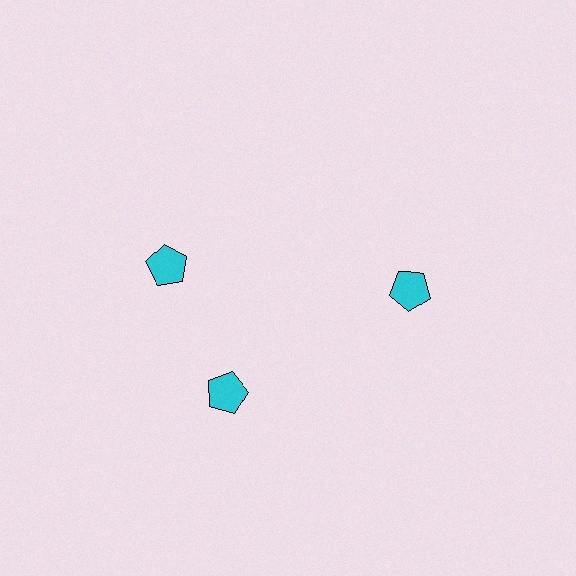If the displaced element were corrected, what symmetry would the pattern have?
It would have 3-fold rotational symmetry — the pattern would map onto itself every 120 degrees.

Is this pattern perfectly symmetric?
No. The 3 cyan pentagons are arranged in a ring, but one element near the 11 o'clock position is rotated out of alignment along the ring, breaking the 3-fold rotational symmetry.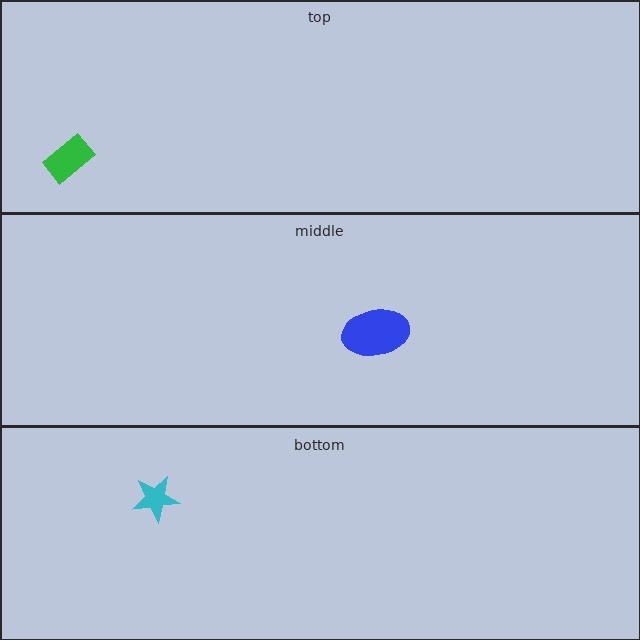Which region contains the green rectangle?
The top region.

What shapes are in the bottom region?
The cyan star.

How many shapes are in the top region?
1.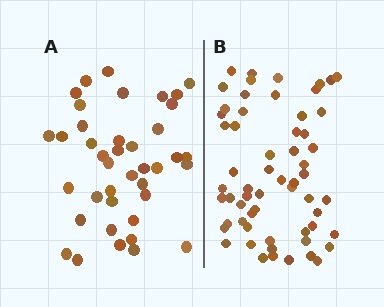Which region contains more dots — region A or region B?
Region B (the right region) has more dots.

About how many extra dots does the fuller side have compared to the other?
Region B has approximately 20 more dots than region A.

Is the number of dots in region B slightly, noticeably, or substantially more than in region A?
Region B has substantially more. The ratio is roughly 1.5 to 1.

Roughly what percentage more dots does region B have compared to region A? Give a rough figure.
About 50% more.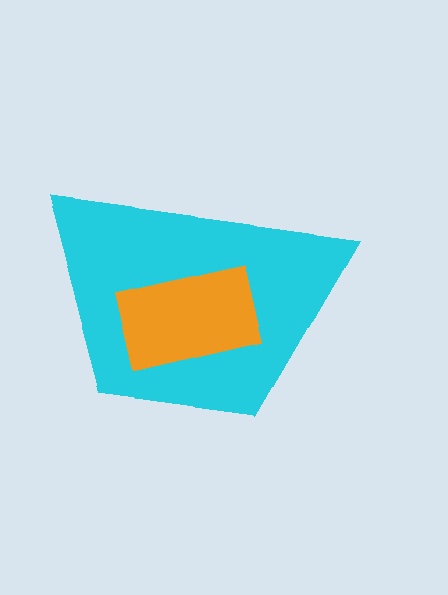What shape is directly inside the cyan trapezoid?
The orange rectangle.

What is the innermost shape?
The orange rectangle.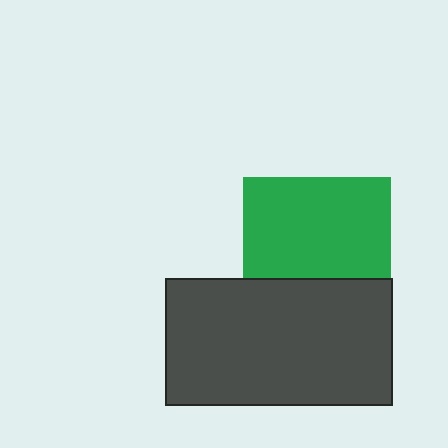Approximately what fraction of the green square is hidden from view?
Roughly 32% of the green square is hidden behind the dark gray rectangle.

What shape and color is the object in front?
The object in front is a dark gray rectangle.